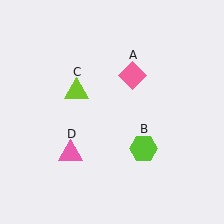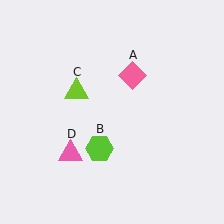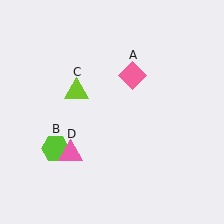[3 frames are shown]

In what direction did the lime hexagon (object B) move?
The lime hexagon (object B) moved left.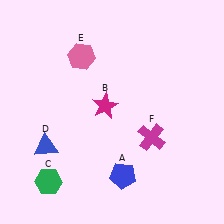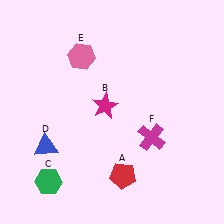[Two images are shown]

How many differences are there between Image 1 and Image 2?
There is 1 difference between the two images.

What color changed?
The pentagon (A) changed from blue in Image 1 to red in Image 2.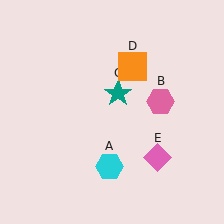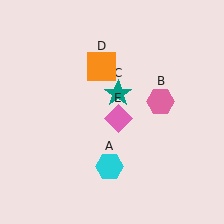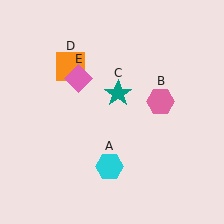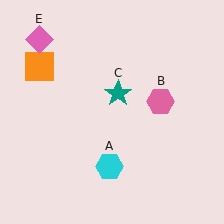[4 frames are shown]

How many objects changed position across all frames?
2 objects changed position: orange square (object D), pink diamond (object E).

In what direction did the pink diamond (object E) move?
The pink diamond (object E) moved up and to the left.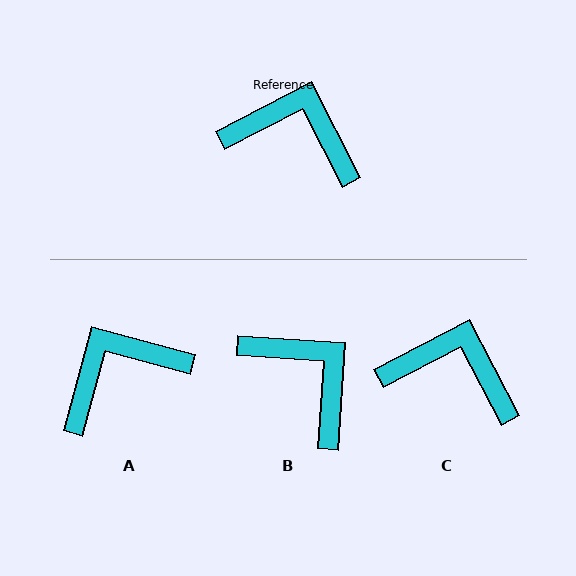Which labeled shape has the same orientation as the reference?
C.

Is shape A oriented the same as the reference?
No, it is off by about 47 degrees.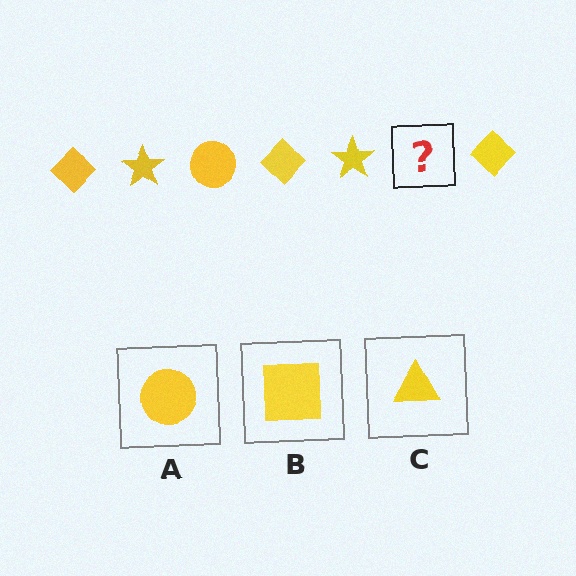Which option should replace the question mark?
Option A.